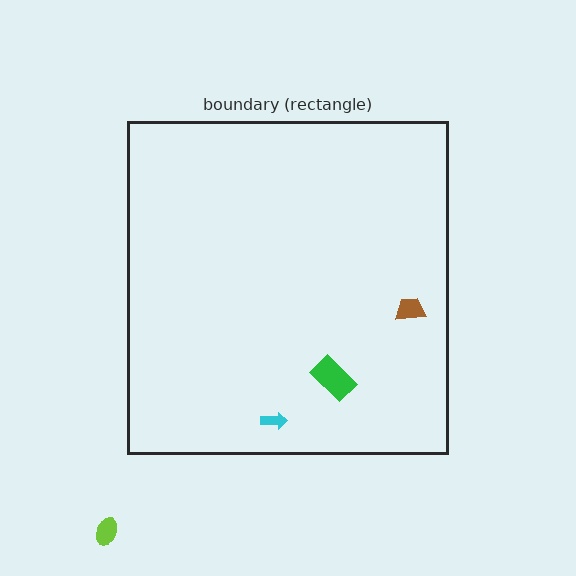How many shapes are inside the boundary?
3 inside, 1 outside.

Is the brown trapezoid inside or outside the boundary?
Inside.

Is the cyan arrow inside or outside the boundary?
Inside.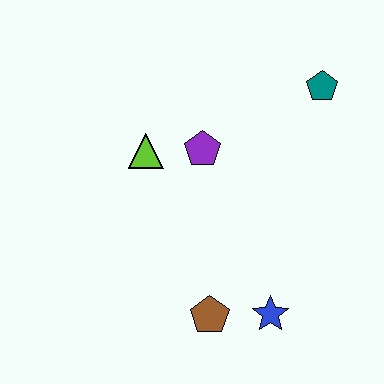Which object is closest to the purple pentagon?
The lime triangle is closest to the purple pentagon.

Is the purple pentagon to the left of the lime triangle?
No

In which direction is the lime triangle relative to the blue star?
The lime triangle is above the blue star.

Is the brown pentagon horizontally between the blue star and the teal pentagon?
No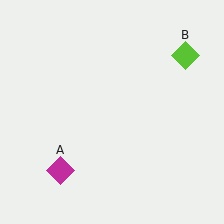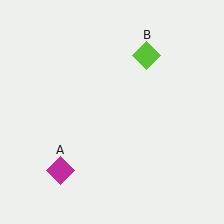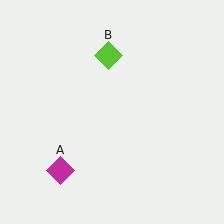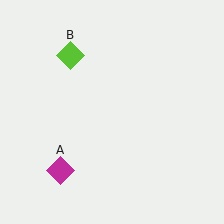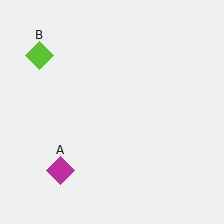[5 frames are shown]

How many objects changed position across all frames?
1 object changed position: lime diamond (object B).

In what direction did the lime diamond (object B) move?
The lime diamond (object B) moved left.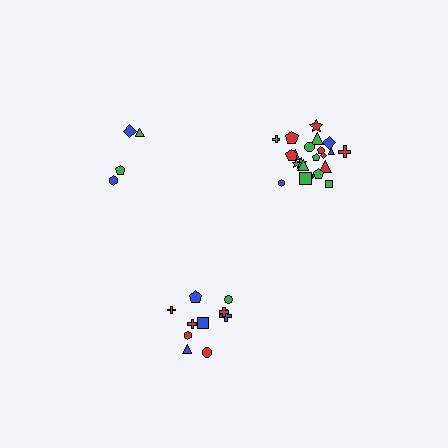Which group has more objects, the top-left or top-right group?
The top-right group.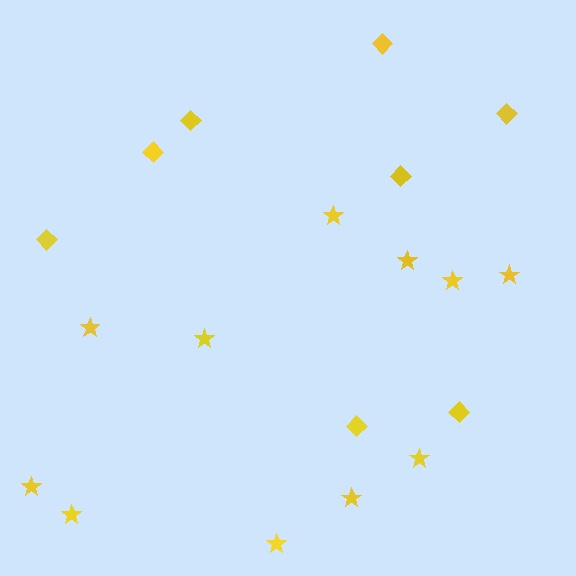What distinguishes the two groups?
There are 2 groups: one group of diamonds (8) and one group of stars (11).